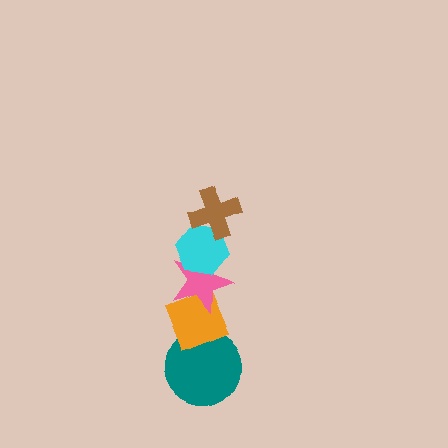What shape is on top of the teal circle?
The orange diamond is on top of the teal circle.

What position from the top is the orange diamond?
The orange diamond is 4th from the top.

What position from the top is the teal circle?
The teal circle is 5th from the top.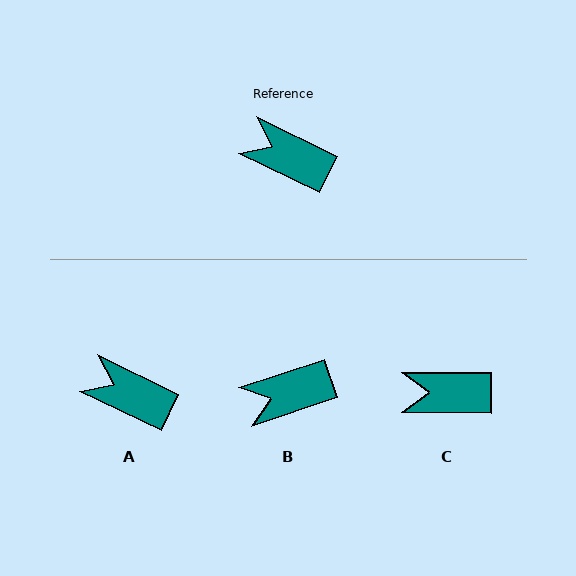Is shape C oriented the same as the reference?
No, it is off by about 26 degrees.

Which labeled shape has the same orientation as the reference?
A.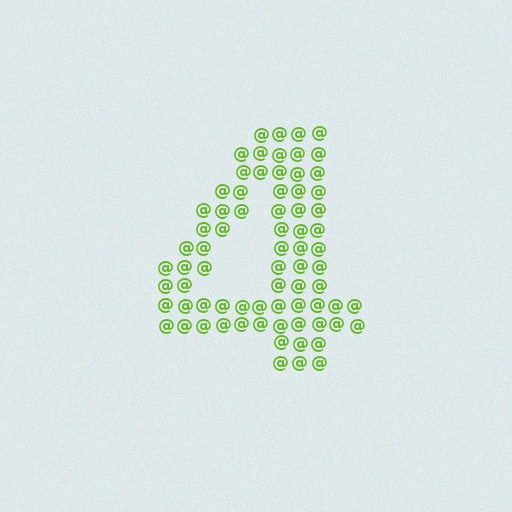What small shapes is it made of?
It is made of small at signs.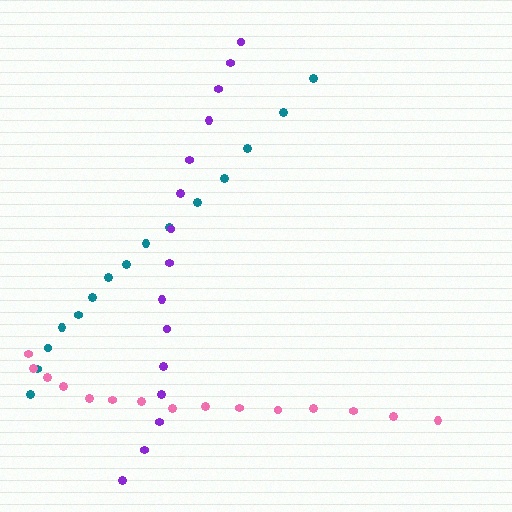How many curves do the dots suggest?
There are 3 distinct paths.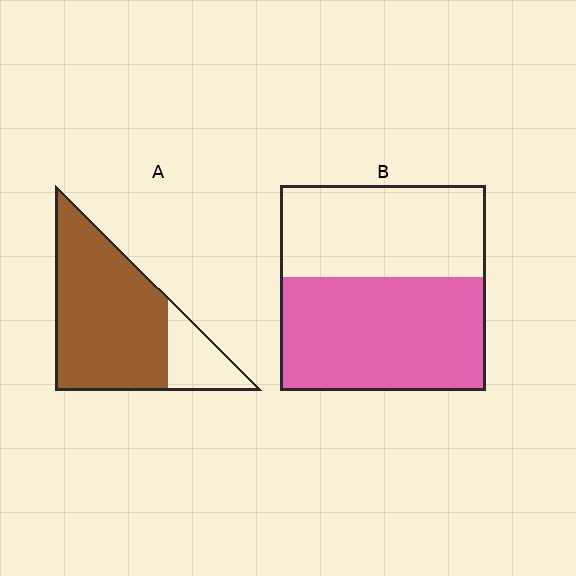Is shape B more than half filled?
Yes.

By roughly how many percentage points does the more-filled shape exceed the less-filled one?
By roughly 25 percentage points (A over B).